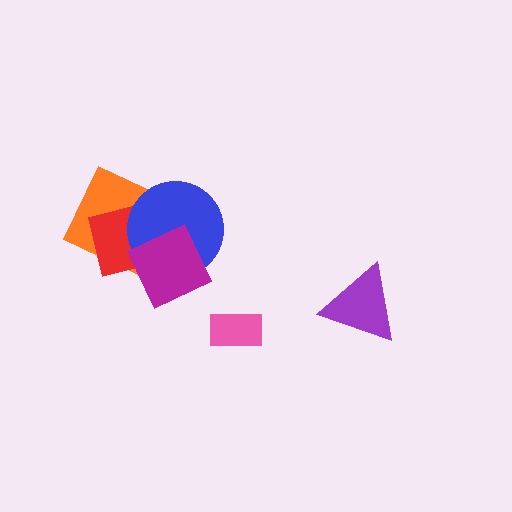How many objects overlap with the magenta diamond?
3 objects overlap with the magenta diamond.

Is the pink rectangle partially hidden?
No, no other shape covers it.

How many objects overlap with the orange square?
3 objects overlap with the orange square.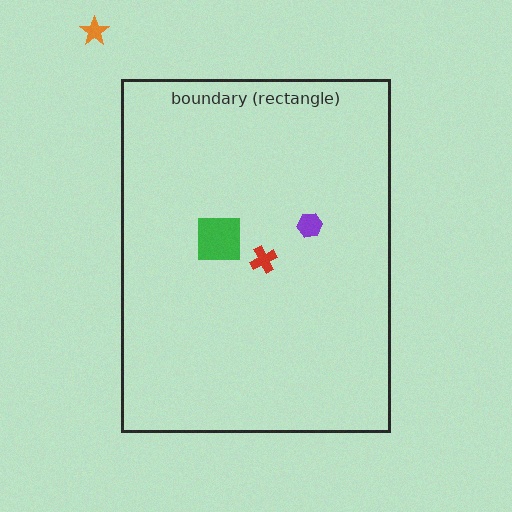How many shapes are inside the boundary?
3 inside, 1 outside.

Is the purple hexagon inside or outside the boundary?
Inside.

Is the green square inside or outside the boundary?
Inside.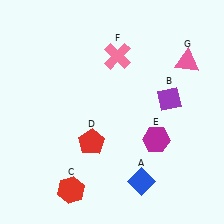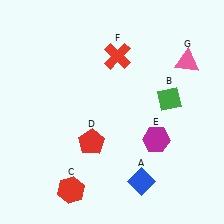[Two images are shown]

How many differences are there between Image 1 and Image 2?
There are 2 differences between the two images.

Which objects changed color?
B changed from purple to green. F changed from pink to red.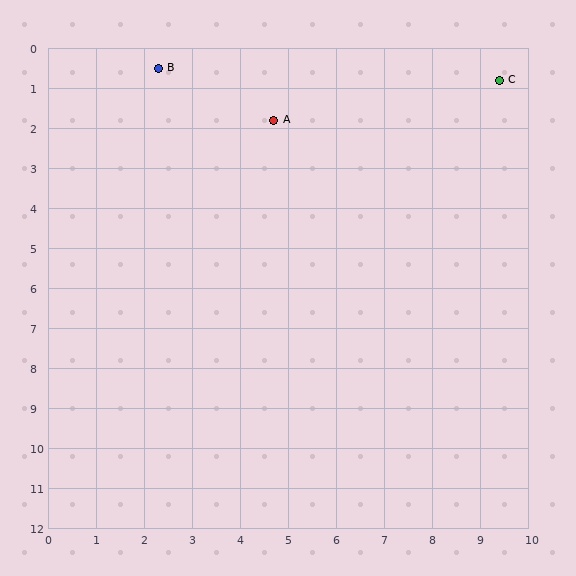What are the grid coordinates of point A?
Point A is at approximately (4.7, 1.8).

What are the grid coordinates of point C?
Point C is at approximately (9.4, 0.8).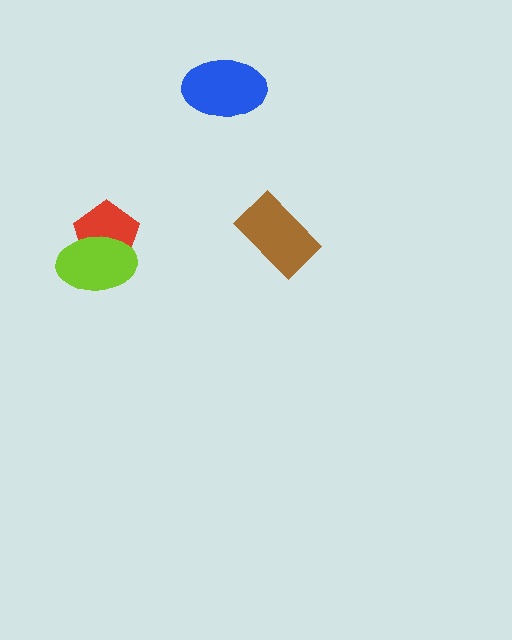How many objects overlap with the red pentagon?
1 object overlaps with the red pentagon.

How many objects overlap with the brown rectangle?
0 objects overlap with the brown rectangle.